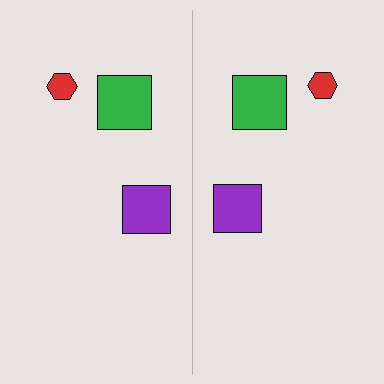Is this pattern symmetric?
Yes, this pattern has bilateral (reflection) symmetry.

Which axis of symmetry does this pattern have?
The pattern has a vertical axis of symmetry running through the center of the image.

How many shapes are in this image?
There are 6 shapes in this image.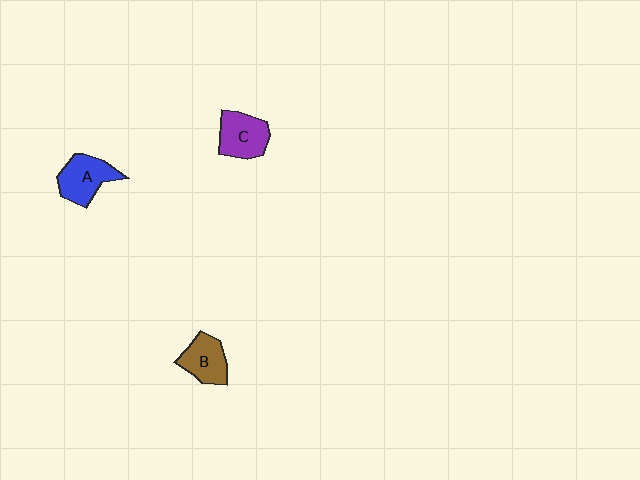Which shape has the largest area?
Shape A (blue).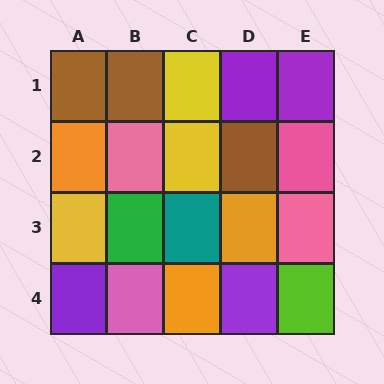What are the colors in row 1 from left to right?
Brown, brown, yellow, purple, purple.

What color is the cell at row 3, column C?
Teal.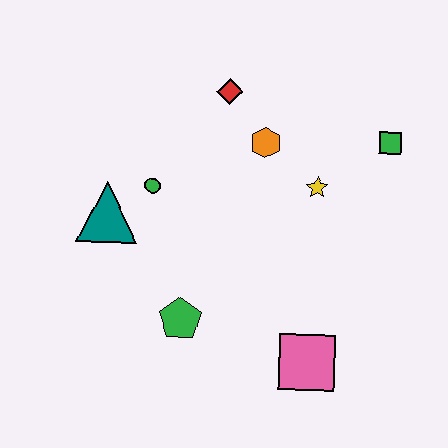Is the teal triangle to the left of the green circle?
Yes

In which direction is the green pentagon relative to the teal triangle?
The green pentagon is below the teal triangle.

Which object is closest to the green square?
The yellow star is closest to the green square.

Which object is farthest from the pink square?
The red diamond is farthest from the pink square.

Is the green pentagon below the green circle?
Yes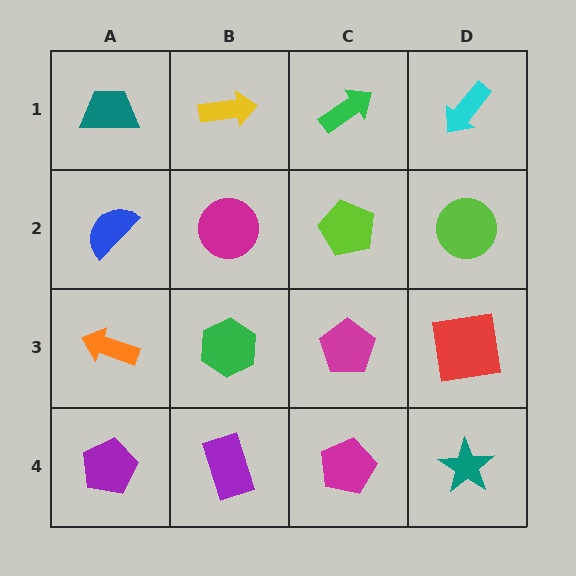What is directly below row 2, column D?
A red square.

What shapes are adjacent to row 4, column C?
A magenta pentagon (row 3, column C), a purple rectangle (row 4, column B), a teal star (row 4, column D).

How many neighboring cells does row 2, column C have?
4.